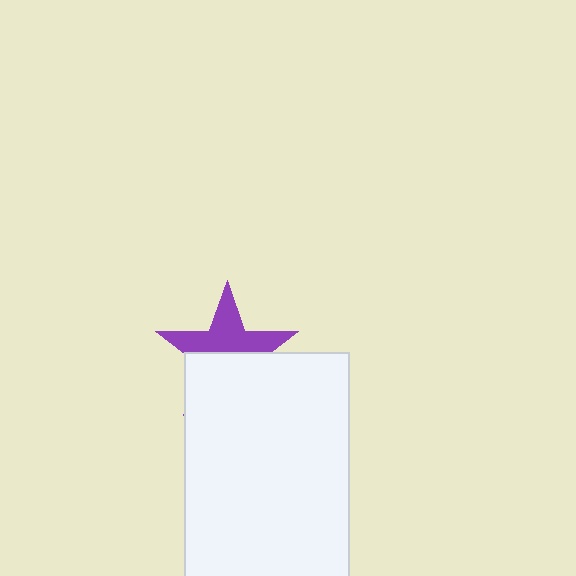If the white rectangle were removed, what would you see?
You would see the complete purple star.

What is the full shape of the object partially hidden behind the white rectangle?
The partially hidden object is a purple star.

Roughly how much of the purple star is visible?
About half of it is visible (roughly 49%).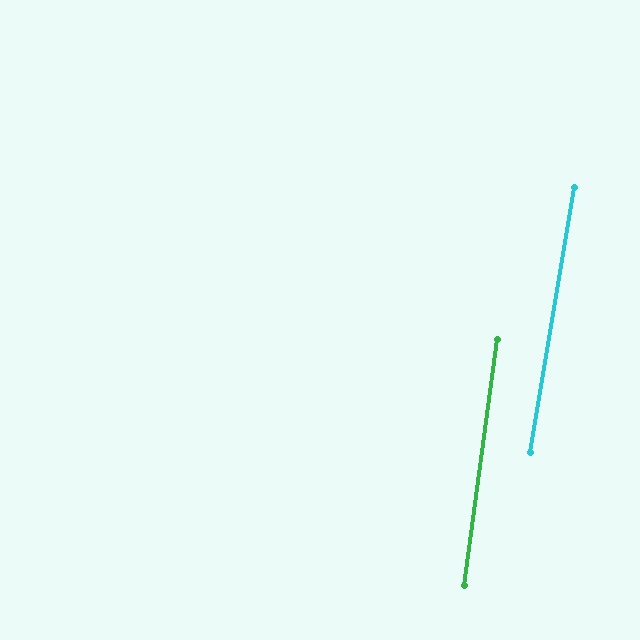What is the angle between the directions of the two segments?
Approximately 2 degrees.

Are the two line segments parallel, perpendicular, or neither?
Parallel — their directions differ by only 1.8°.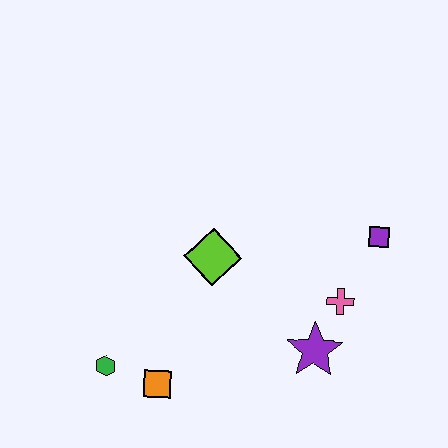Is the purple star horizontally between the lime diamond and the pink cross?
Yes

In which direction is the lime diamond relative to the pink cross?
The lime diamond is to the left of the pink cross.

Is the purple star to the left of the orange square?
No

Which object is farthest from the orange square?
The purple square is farthest from the orange square.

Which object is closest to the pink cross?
The purple star is closest to the pink cross.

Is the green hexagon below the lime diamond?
Yes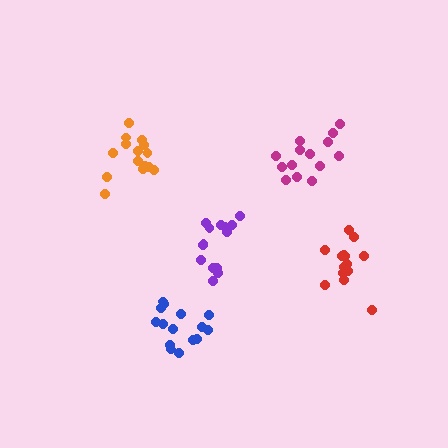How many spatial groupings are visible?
There are 5 spatial groupings.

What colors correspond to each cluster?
The clusters are colored: orange, red, magenta, blue, purple.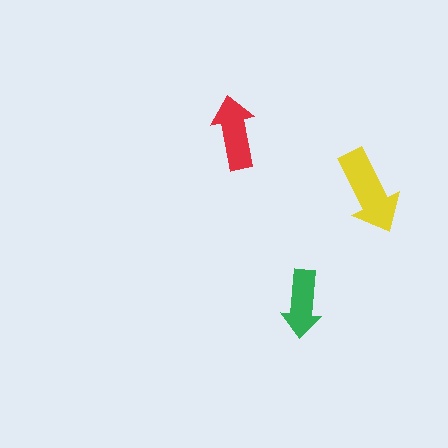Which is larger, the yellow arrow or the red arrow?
The yellow one.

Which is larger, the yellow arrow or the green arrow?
The yellow one.